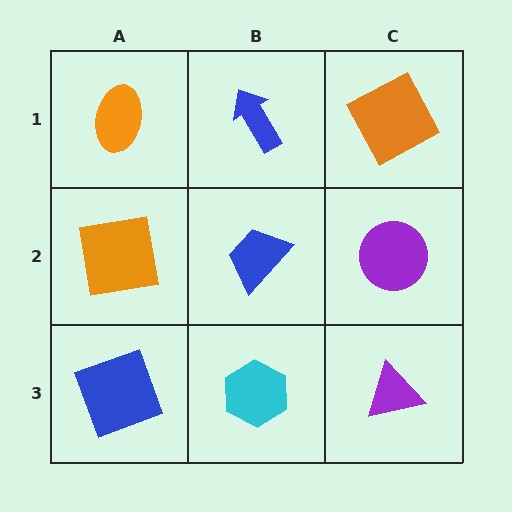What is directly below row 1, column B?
A blue trapezoid.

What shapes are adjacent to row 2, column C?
An orange square (row 1, column C), a purple triangle (row 3, column C), a blue trapezoid (row 2, column B).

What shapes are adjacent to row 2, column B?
A blue arrow (row 1, column B), a cyan hexagon (row 3, column B), an orange square (row 2, column A), a purple circle (row 2, column C).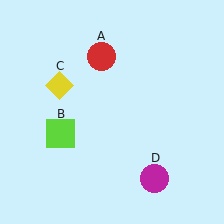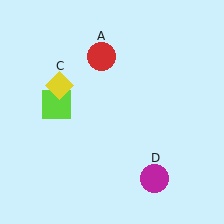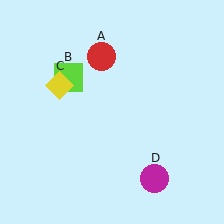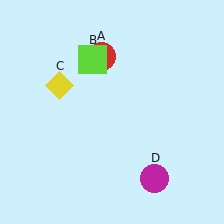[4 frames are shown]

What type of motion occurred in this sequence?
The lime square (object B) rotated clockwise around the center of the scene.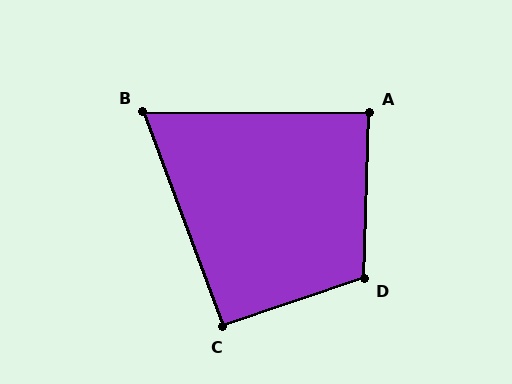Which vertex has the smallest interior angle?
B, at approximately 69 degrees.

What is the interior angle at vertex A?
Approximately 88 degrees (approximately right).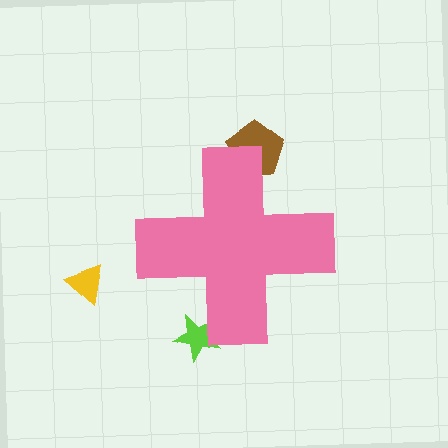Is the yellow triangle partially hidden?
No, the yellow triangle is fully visible.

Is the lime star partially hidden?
Yes, the lime star is partially hidden behind the pink cross.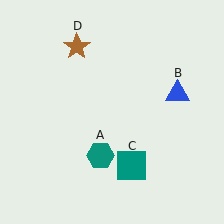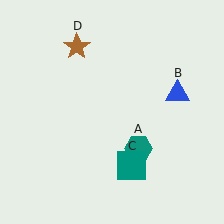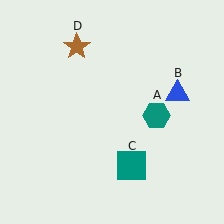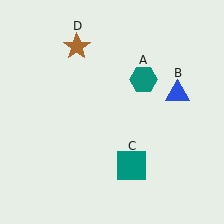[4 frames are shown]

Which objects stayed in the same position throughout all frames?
Blue triangle (object B) and teal square (object C) and brown star (object D) remained stationary.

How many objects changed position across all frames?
1 object changed position: teal hexagon (object A).